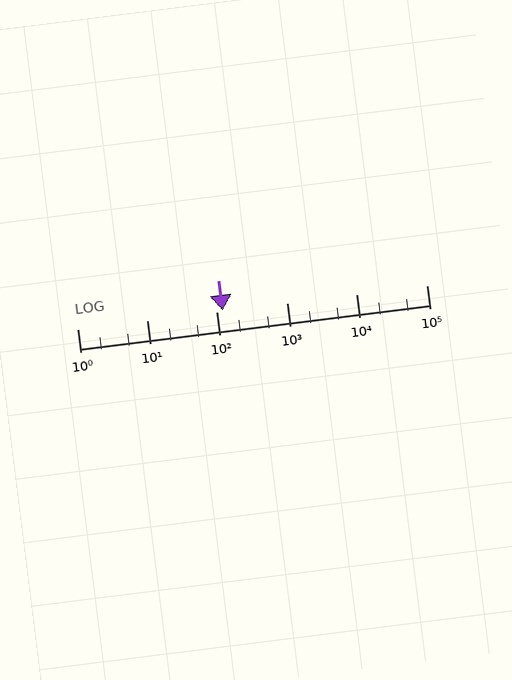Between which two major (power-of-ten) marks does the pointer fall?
The pointer is between 100 and 1000.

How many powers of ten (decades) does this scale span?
The scale spans 5 decades, from 1 to 100000.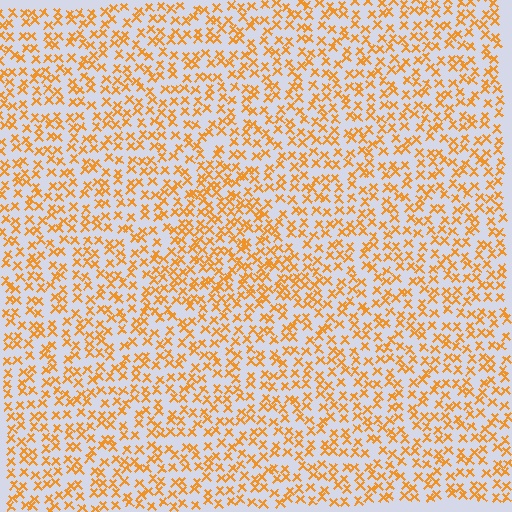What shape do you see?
I see a triangle.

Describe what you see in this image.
The image contains small orange elements arranged at two different densities. A triangle-shaped region is visible where the elements are more densely packed than the surrounding area.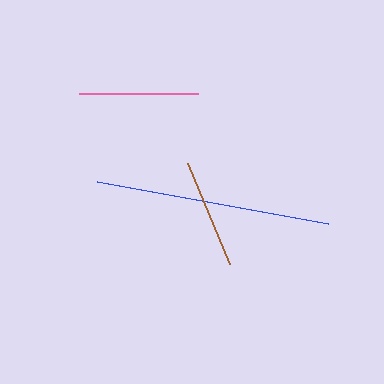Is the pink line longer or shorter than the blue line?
The blue line is longer than the pink line.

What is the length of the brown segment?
The brown segment is approximately 109 pixels long.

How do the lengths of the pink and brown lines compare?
The pink and brown lines are approximately the same length.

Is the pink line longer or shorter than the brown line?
The pink line is longer than the brown line.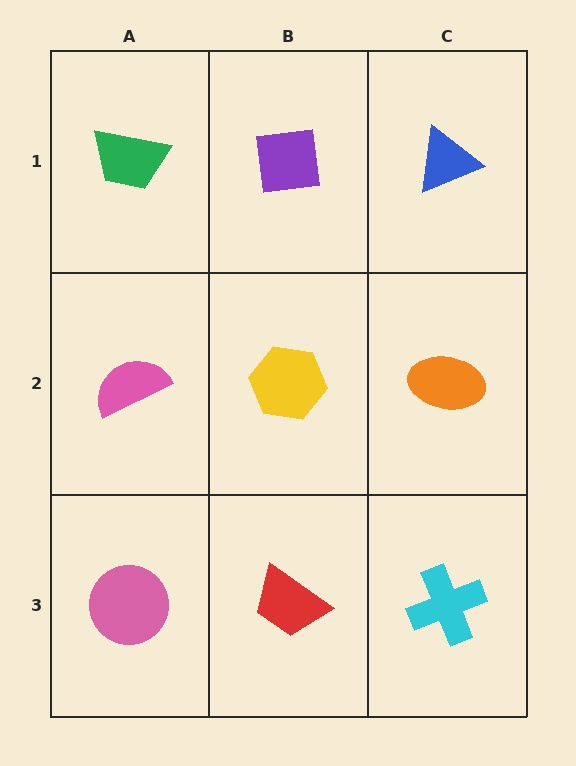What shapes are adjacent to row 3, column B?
A yellow hexagon (row 2, column B), a pink circle (row 3, column A), a cyan cross (row 3, column C).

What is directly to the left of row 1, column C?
A purple square.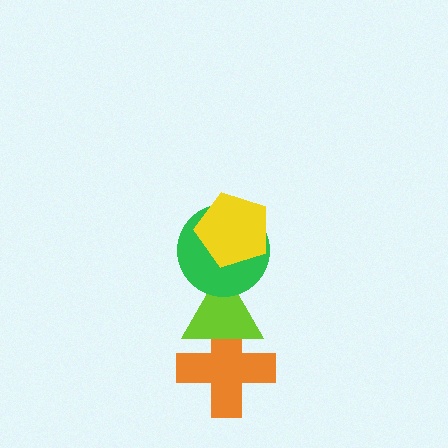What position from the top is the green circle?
The green circle is 2nd from the top.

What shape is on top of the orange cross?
The lime triangle is on top of the orange cross.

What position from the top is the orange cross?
The orange cross is 4th from the top.